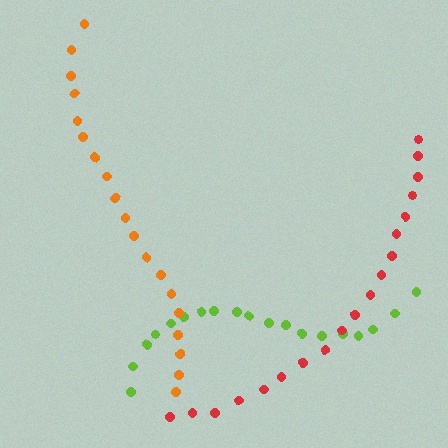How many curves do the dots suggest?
There are 3 distinct paths.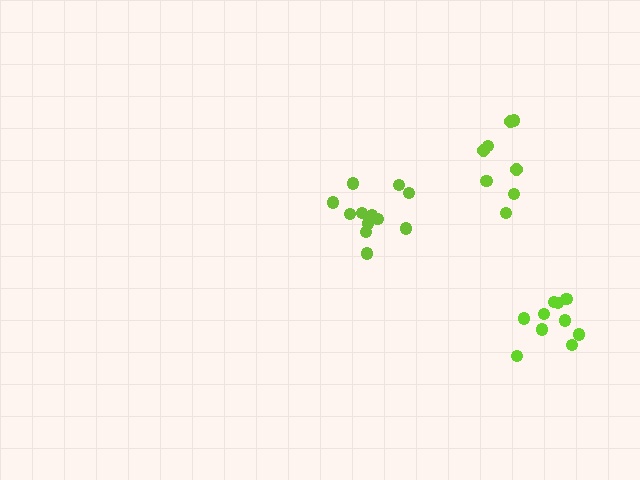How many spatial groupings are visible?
There are 3 spatial groupings.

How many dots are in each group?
Group 1: 8 dots, Group 2: 12 dots, Group 3: 10 dots (30 total).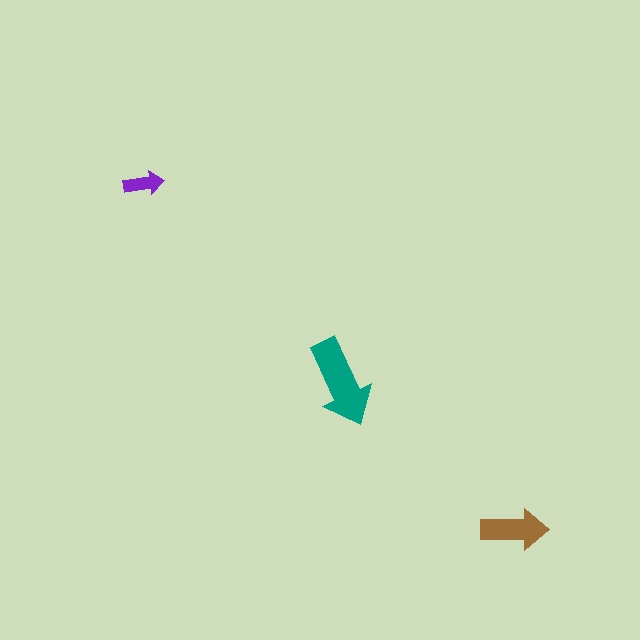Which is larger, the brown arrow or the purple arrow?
The brown one.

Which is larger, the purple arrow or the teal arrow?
The teal one.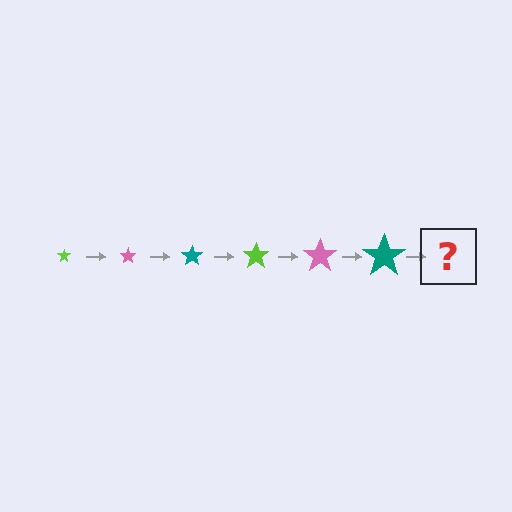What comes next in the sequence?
The next element should be a lime star, larger than the previous one.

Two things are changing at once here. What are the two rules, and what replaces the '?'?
The two rules are that the star grows larger each step and the color cycles through lime, pink, and teal. The '?' should be a lime star, larger than the previous one.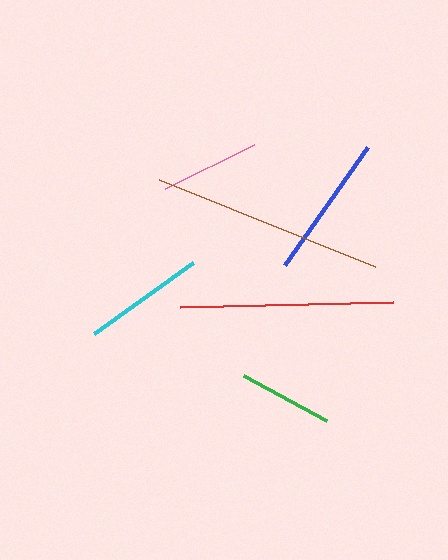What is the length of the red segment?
The red segment is approximately 214 pixels long.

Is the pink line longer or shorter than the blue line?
The blue line is longer than the pink line.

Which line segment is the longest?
The brown line is the longest at approximately 234 pixels.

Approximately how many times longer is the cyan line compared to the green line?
The cyan line is approximately 1.3 times the length of the green line.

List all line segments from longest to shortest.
From longest to shortest: brown, red, blue, cyan, pink, green.